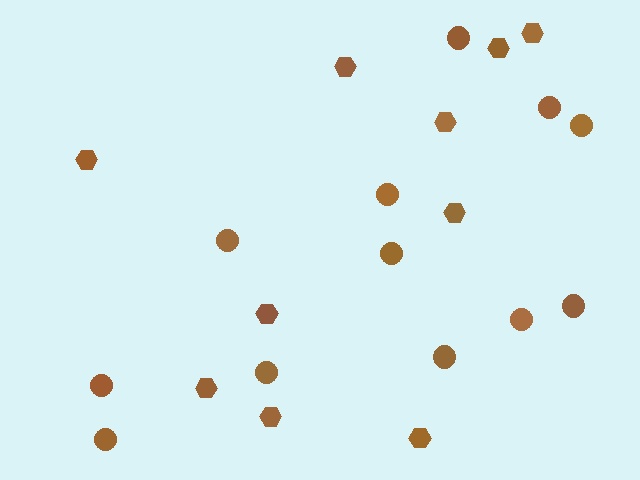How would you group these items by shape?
There are 2 groups: one group of circles (12) and one group of hexagons (10).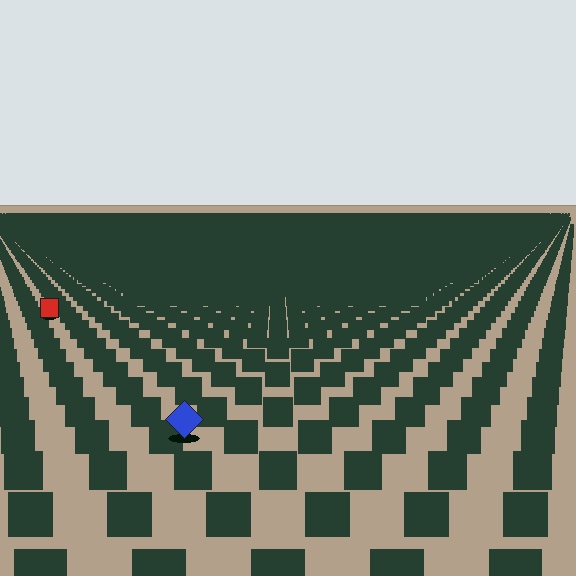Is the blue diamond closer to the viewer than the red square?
Yes. The blue diamond is closer — you can tell from the texture gradient: the ground texture is coarser near it.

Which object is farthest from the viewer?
The red square is farthest from the viewer. It appears smaller and the ground texture around it is denser.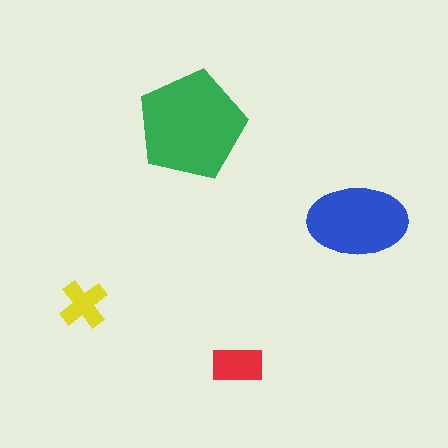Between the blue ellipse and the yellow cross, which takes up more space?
The blue ellipse.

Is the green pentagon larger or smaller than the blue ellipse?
Larger.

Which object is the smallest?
The yellow cross.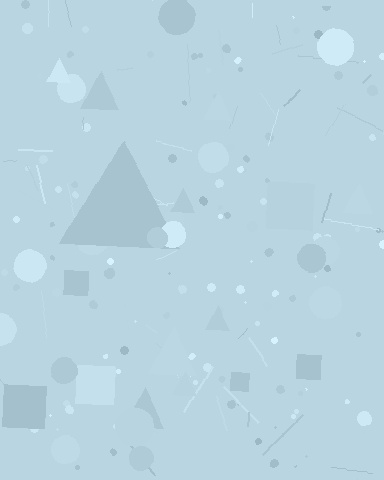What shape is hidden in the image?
A triangle is hidden in the image.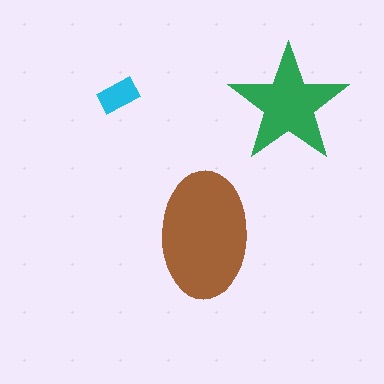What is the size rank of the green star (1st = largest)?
2nd.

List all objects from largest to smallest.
The brown ellipse, the green star, the cyan rectangle.